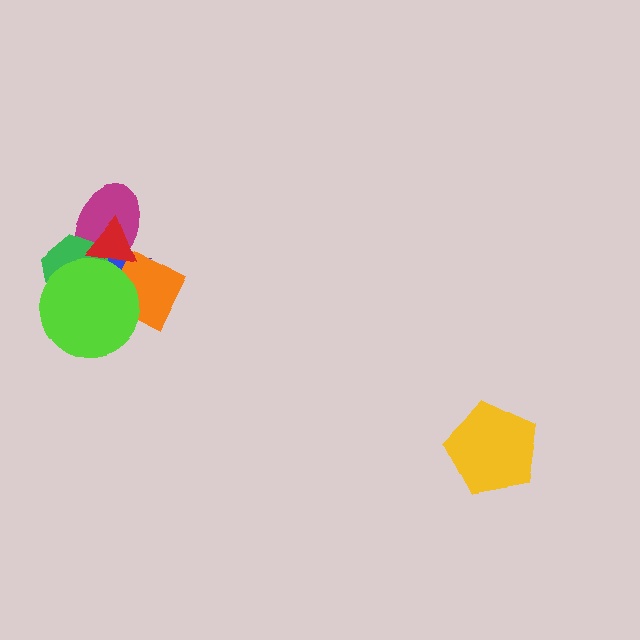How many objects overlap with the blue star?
5 objects overlap with the blue star.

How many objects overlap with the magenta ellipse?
5 objects overlap with the magenta ellipse.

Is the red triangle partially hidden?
Yes, it is partially covered by another shape.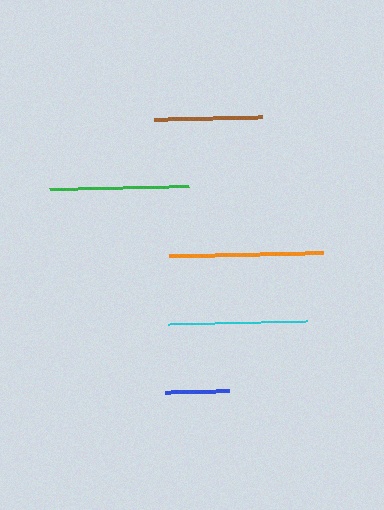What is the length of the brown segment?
The brown segment is approximately 108 pixels long.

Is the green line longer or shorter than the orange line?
The orange line is longer than the green line.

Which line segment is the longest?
The orange line is the longest at approximately 154 pixels.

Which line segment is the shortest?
The blue line is the shortest at approximately 64 pixels.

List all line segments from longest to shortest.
From longest to shortest: orange, cyan, green, brown, blue.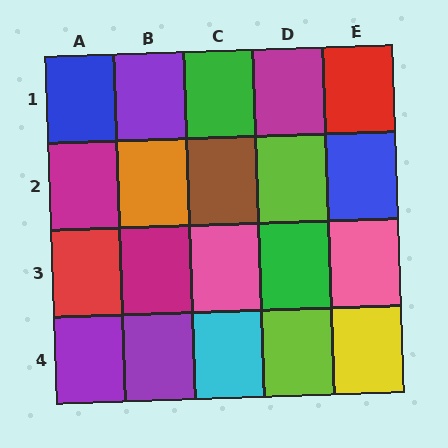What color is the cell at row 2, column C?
Brown.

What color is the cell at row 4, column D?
Lime.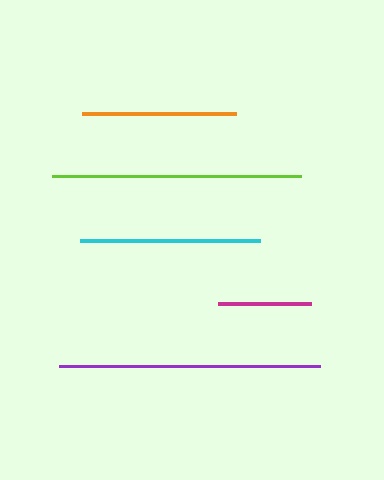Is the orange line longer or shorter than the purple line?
The purple line is longer than the orange line.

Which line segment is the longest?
The purple line is the longest at approximately 261 pixels.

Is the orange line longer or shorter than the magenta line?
The orange line is longer than the magenta line.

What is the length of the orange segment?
The orange segment is approximately 154 pixels long.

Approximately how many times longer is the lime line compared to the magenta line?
The lime line is approximately 2.7 times the length of the magenta line.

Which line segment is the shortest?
The magenta line is the shortest at approximately 94 pixels.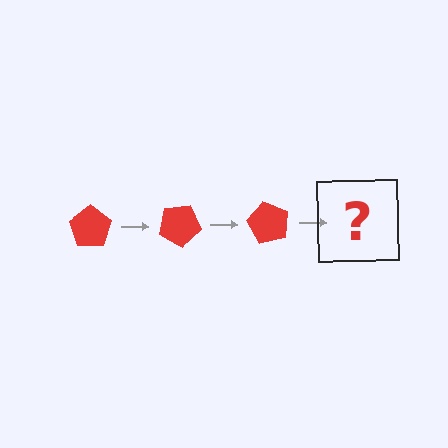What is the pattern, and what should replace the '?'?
The pattern is that the pentagon rotates 30 degrees each step. The '?' should be a red pentagon rotated 90 degrees.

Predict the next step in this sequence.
The next step is a red pentagon rotated 90 degrees.